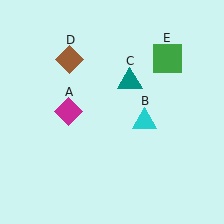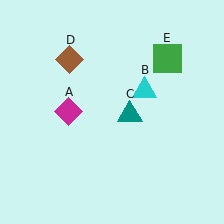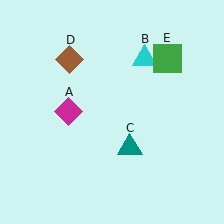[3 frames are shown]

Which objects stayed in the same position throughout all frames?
Magenta diamond (object A) and brown diamond (object D) and green square (object E) remained stationary.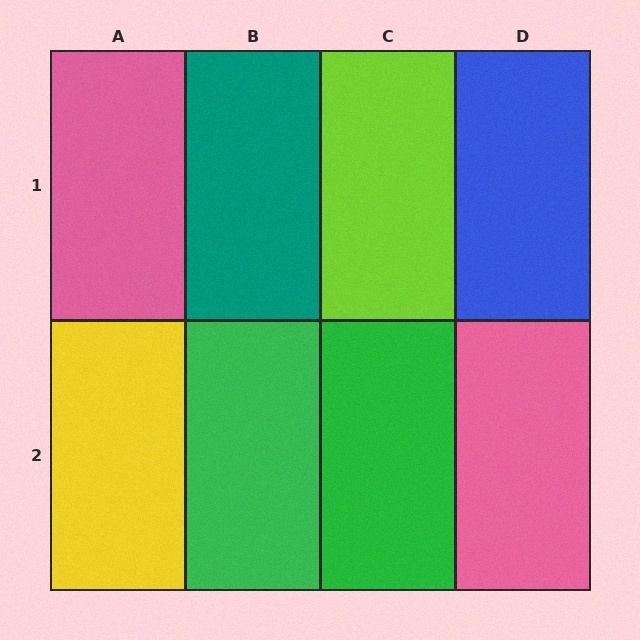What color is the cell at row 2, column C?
Green.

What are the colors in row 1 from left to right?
Pink, teal, lime, blue.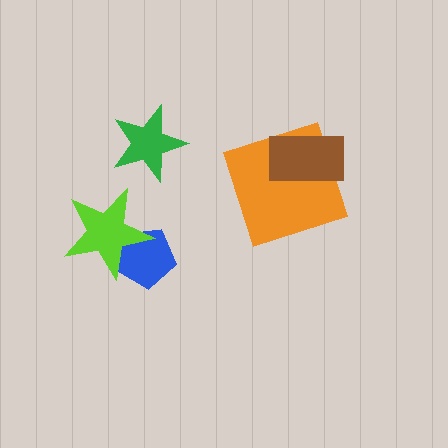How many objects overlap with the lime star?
1 object overlaps with the lime star.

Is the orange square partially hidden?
Yes, it is partially covered by another shape.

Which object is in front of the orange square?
The brown rectangle is in front of the orange square.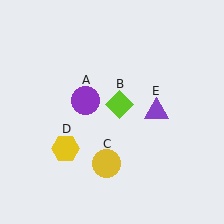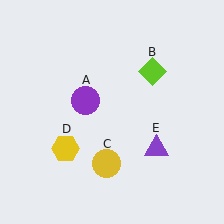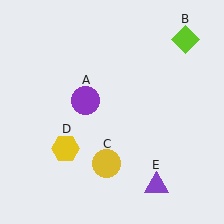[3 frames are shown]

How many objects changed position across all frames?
2 objects changed position: lime diamond (object B), purple triangle (object E).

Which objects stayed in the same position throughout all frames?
Purple circle (object A) and yellow circle (object C) and yellow hexagon (object D) remained stationary.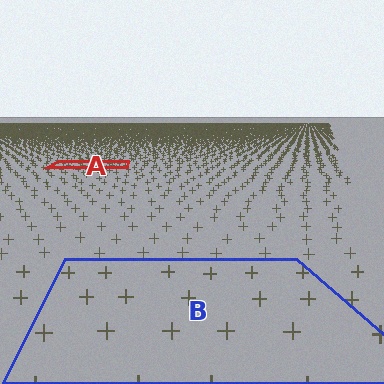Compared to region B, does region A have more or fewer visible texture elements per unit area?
Region A has more texture elements per unit area — they are packed more densely because it is farther away.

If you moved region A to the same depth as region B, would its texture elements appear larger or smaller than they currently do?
They would appear larger. At a closer depth, the same texture elements are projected at a bigger on-screen size.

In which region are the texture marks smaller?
The texture marks are smaller in region A, because it is farther away.